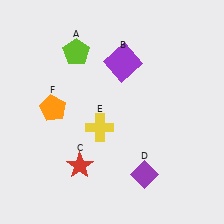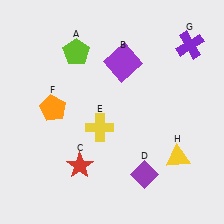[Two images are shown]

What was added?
A purple cross (G), a yellow triangle (H) were added in Image 2.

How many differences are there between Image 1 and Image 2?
There are 2 differences between the two images.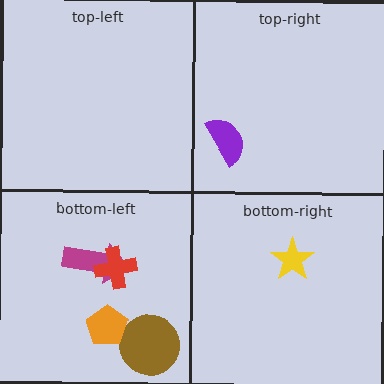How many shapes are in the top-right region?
1.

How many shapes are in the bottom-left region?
4.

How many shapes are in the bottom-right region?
1.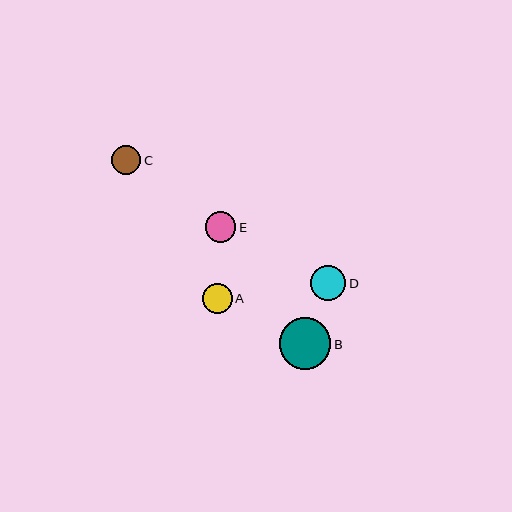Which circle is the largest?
Circle B is the largest with a size of approximately 51 pixels.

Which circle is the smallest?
Circle C is the smallest with a size of approximately 29 pixels.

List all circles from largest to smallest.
From largest to smallest: B, D, E, A, C.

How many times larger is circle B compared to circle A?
Circle B is approximately 1.7 times the size of circle A.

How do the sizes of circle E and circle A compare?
Circle E and circle A are approximately the same size.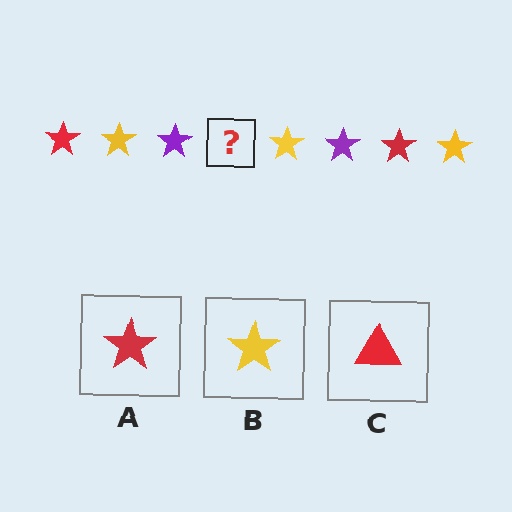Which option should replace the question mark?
Option A.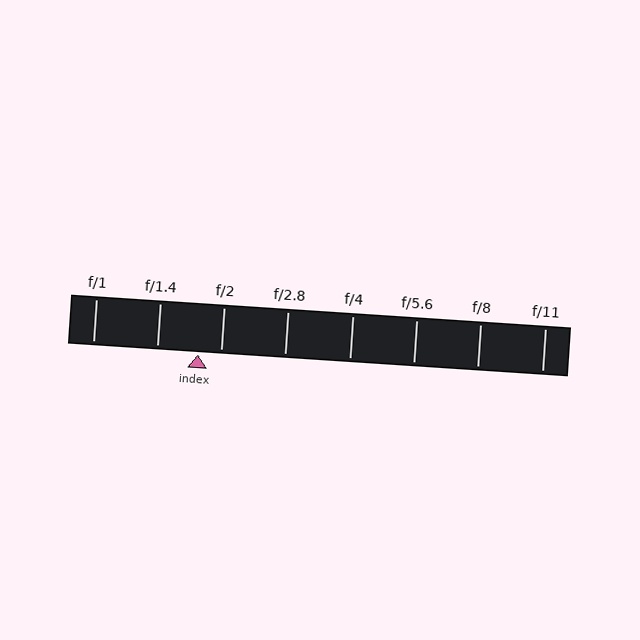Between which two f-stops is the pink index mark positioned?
The index mark is between f/1.4 and f/2.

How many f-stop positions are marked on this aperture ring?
There are 8 f-stop positions marked.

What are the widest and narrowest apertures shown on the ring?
The widest aperture shown is f/1 and the narrowest is f/11.